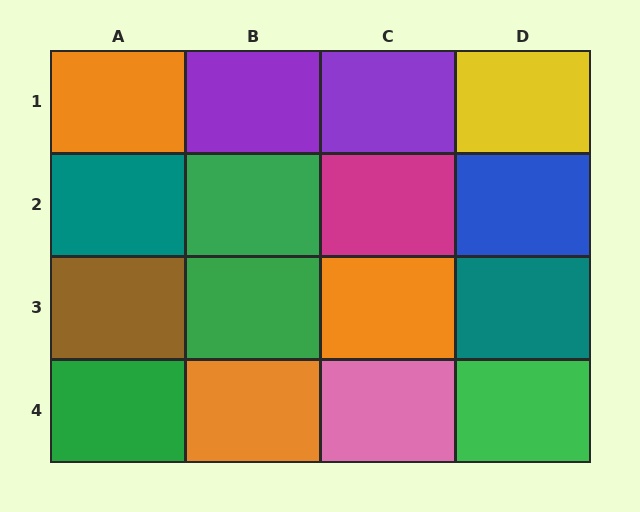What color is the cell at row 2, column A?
Teal.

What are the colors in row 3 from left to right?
Brown, green, orange, teal.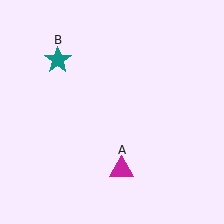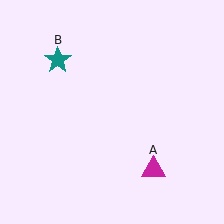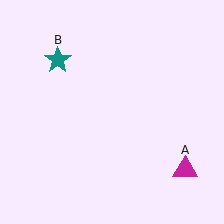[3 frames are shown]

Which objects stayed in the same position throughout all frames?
Teal star (object B) remained stationary.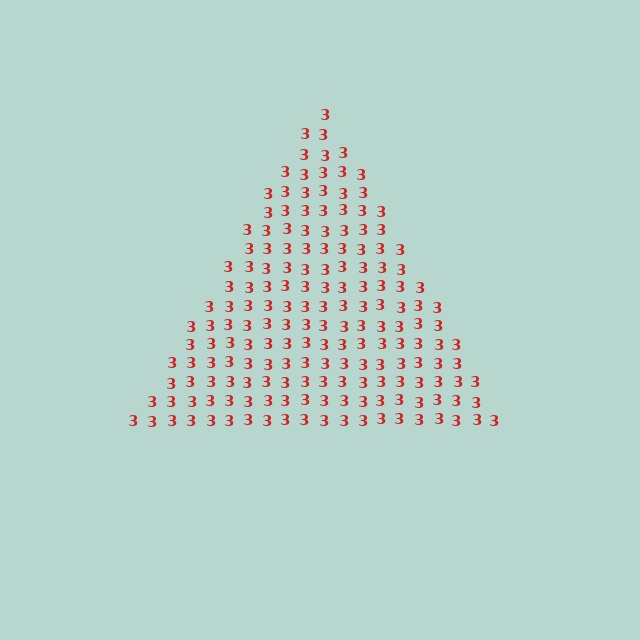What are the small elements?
The small elements are digit 3's.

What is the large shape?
The large shape is a triangle.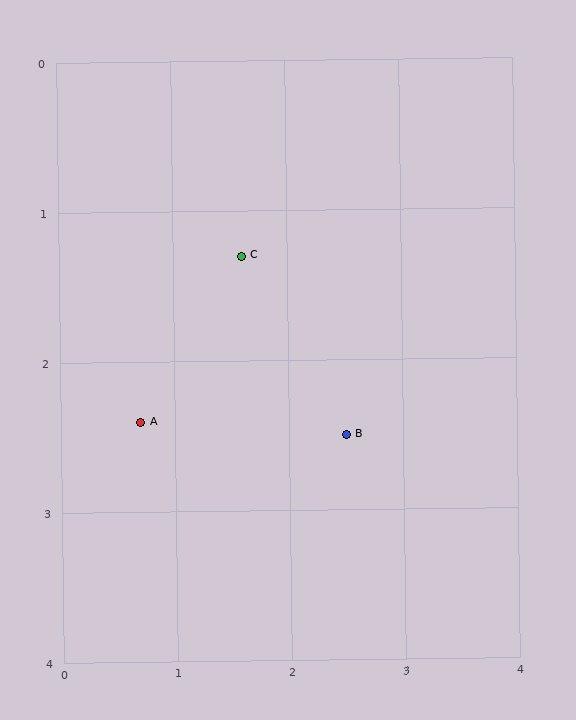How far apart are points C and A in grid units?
Points C and A are about 1.4 grid units apart.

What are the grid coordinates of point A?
Point A is at approximately (0.7, 2.4).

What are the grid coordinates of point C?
Point C is at approximately (1.6, 1.3).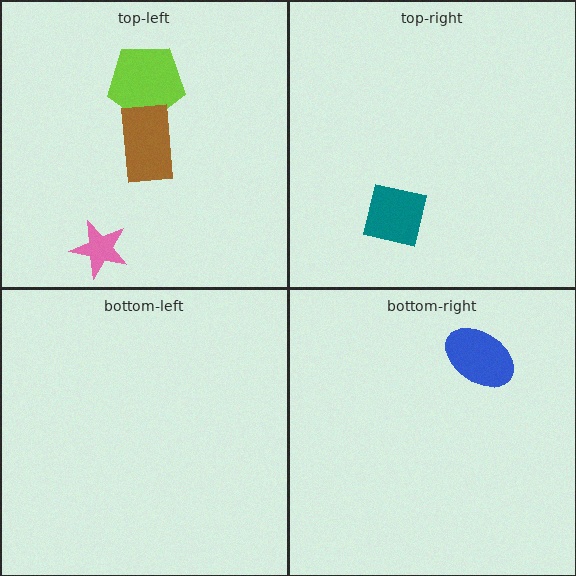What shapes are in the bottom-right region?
The blue ellipse.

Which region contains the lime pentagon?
The top-left region.